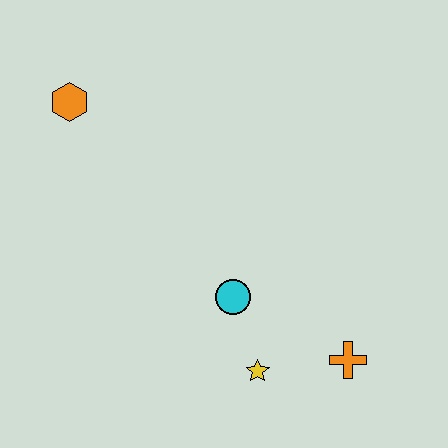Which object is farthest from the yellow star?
The orange hexagon is farthest from the yellow star.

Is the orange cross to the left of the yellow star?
No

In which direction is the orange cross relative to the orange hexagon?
The orange cross is to the right of the orange hexagon.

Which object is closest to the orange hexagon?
The cyan circle is closest to the orange hexagon.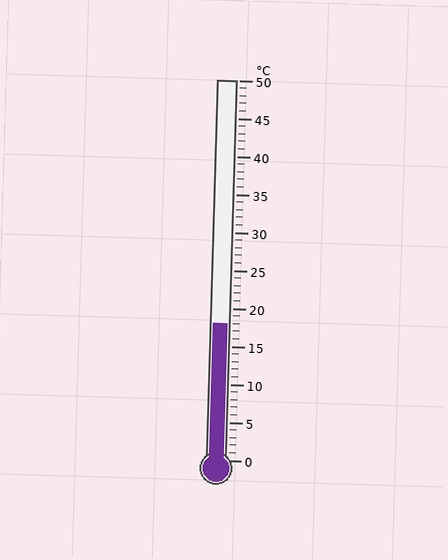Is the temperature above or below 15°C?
The temperature is above 15°C.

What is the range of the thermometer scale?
The thermometer scale ranges from 0°C to 50°C.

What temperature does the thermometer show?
The thermometer shows approximately 18°C.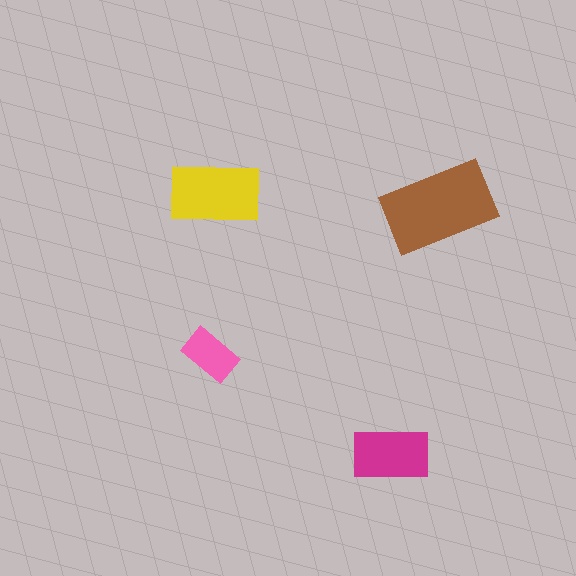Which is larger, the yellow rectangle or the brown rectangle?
The brown one.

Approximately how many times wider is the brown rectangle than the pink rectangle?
About 2 times wider.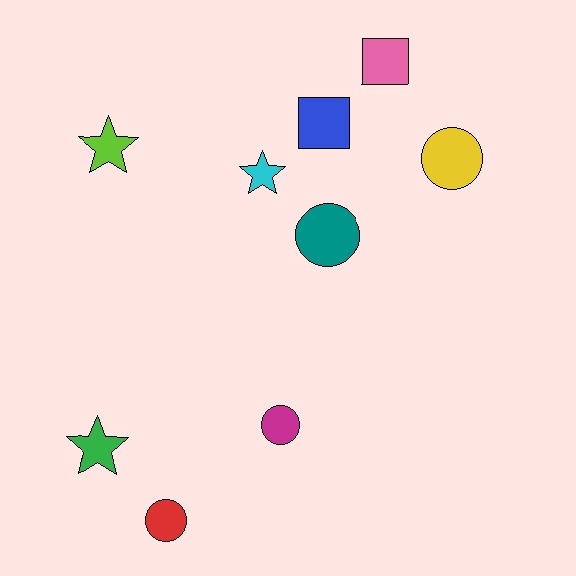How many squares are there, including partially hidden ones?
There are 2 squares.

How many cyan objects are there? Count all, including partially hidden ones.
There is 1 cyan object.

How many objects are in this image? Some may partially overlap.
There are 9 objects.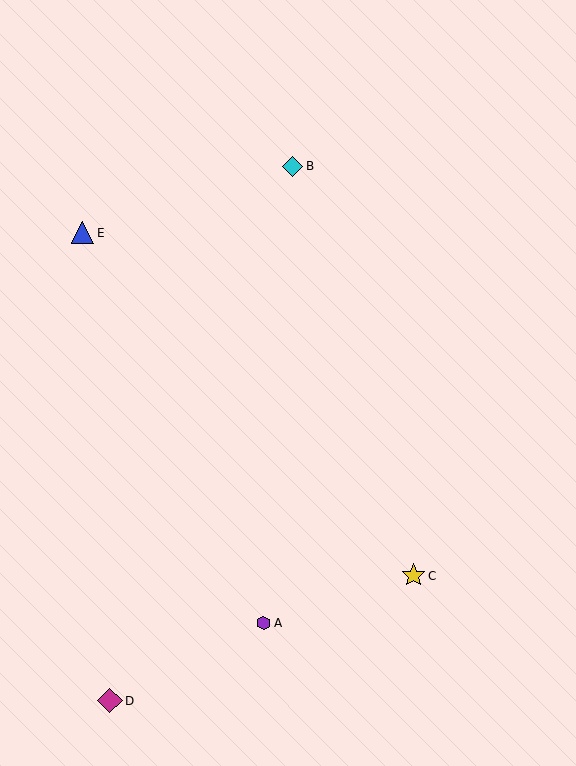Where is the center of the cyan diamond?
The center of the cyan diamond is at (293, 166).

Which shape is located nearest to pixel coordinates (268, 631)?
The purple hexagon (labeled A) at (264, 623) is nearest to that location.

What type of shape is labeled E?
Shape E is a blue triangle.